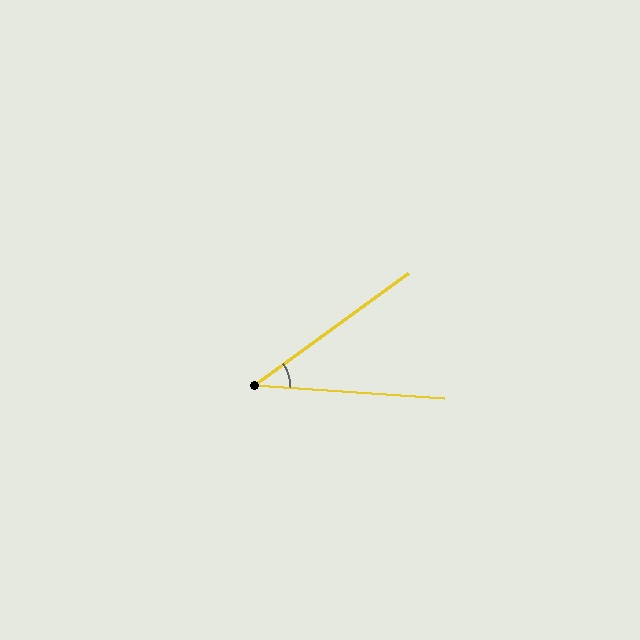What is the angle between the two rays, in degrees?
Approximately 40 degrees.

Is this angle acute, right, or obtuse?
It is acute.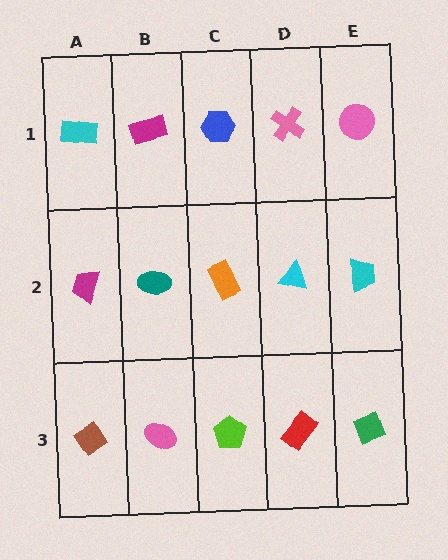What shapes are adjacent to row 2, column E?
A pink circle (row 1, column E), a green diamond (row 3, column E), a cyan triangle (row 2, column D).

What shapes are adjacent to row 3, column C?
An orange rectangle (row 2, column C), a pink ellipse (row 3, column B), a red rectangle (row 3, column D).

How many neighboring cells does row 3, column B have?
3.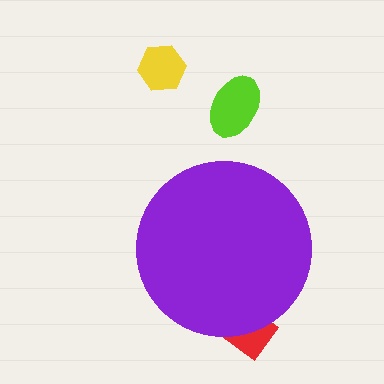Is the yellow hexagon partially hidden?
No, the yellow hexagon is fully visible.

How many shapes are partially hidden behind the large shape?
1 shape is partially hidden.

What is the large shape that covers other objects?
A purple circle.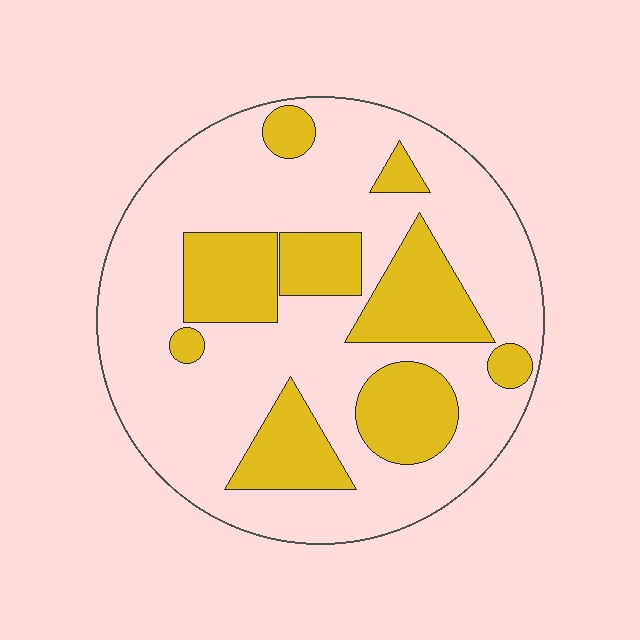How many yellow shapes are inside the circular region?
9.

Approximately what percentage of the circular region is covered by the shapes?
Approximately 30%.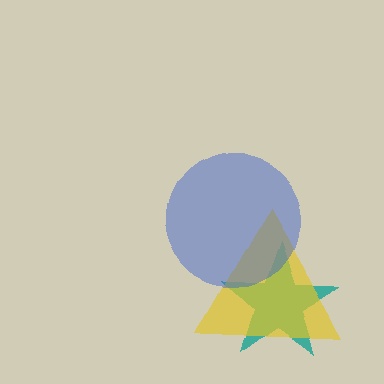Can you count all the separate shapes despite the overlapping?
Yes, there are 3 separate shapes.